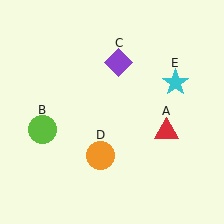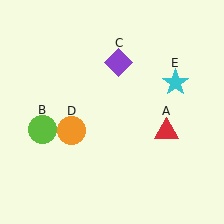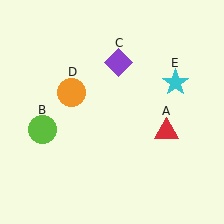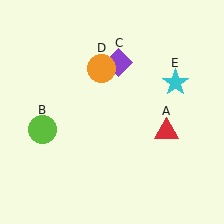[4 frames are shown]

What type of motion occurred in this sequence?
The orange circle (object D) rotated clockwise around the center of the scene.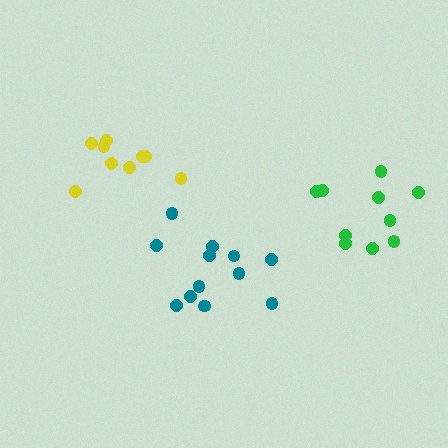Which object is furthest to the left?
The yellow cluster is leftmost.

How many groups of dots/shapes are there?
There are 3 groups.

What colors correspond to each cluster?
The clusters are colored: green, yellow, teal.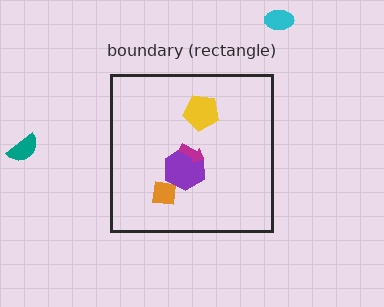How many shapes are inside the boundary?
4 inside, 2 outside.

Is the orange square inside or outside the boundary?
Inside.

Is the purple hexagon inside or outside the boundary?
Inside.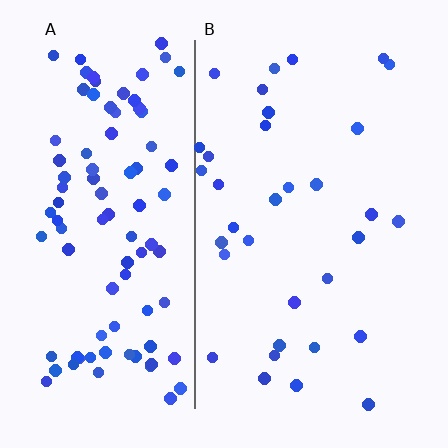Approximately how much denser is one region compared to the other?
Approximately 2.9× — region A over region B.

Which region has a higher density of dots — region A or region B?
A (the left).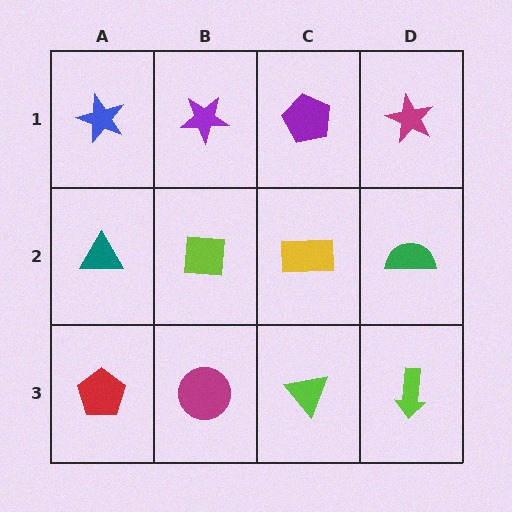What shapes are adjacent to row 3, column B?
A lime square (row 2, column B), a red pentagon (row 3, column A), a lime triangle (row 3, column C).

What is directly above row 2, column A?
A blue star.